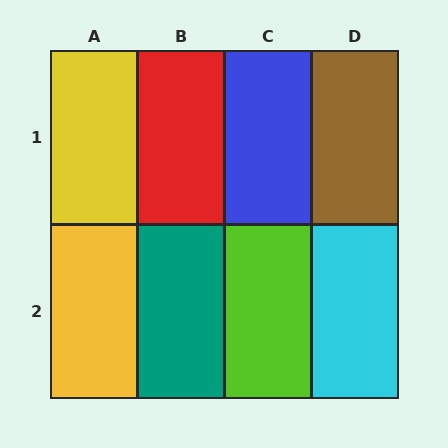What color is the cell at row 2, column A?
Yellow.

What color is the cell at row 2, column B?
Teal.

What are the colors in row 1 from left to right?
Yellow, red, blue, brown.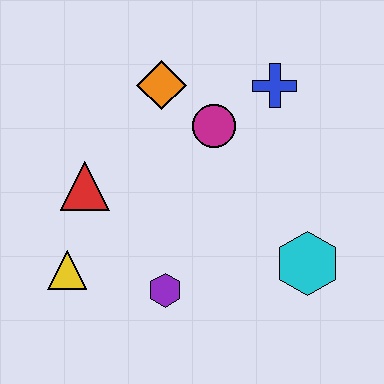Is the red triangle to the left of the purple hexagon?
Yes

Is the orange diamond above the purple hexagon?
Yes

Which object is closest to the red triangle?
The yellow triangle is closest to the red triangle.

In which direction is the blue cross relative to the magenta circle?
The blue cross is to the right of the magenta circle.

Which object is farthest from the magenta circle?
The yellow triangle is farthest from the magenta circle.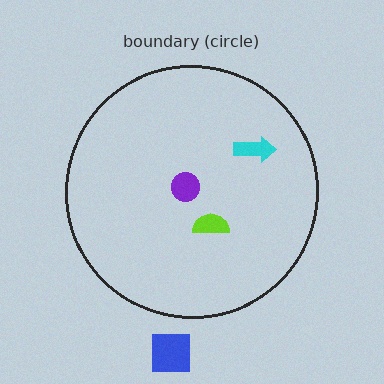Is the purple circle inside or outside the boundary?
Inside.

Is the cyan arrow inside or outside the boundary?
Inside.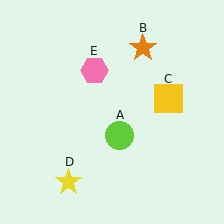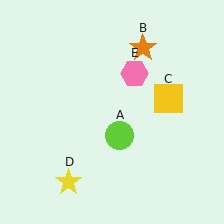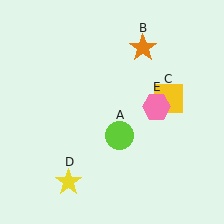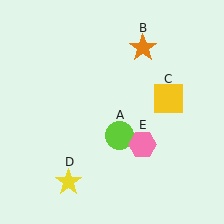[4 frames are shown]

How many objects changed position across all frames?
1 object changed position: pink hexagon (object E).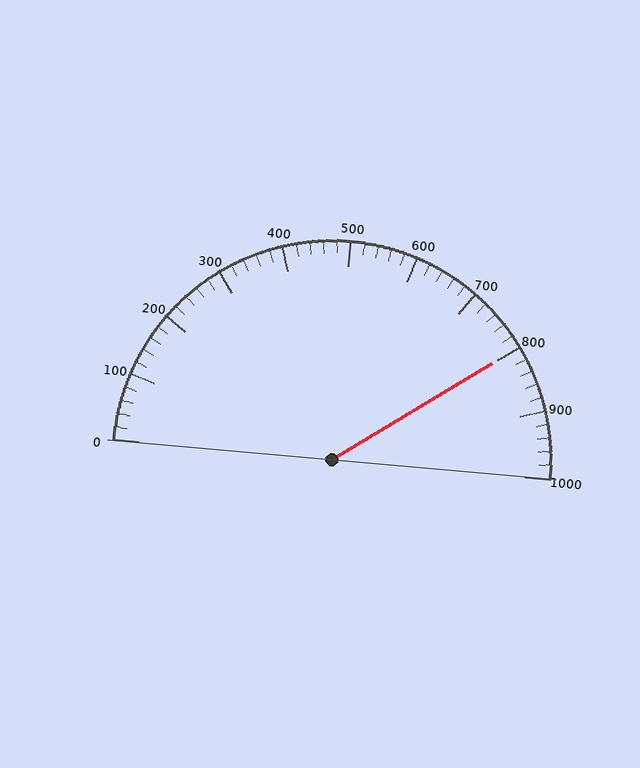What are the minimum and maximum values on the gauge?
The gauge ranges from 0 to 1000.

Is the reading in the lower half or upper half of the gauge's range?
The reading is in the upper half of the range (0 to 1000).